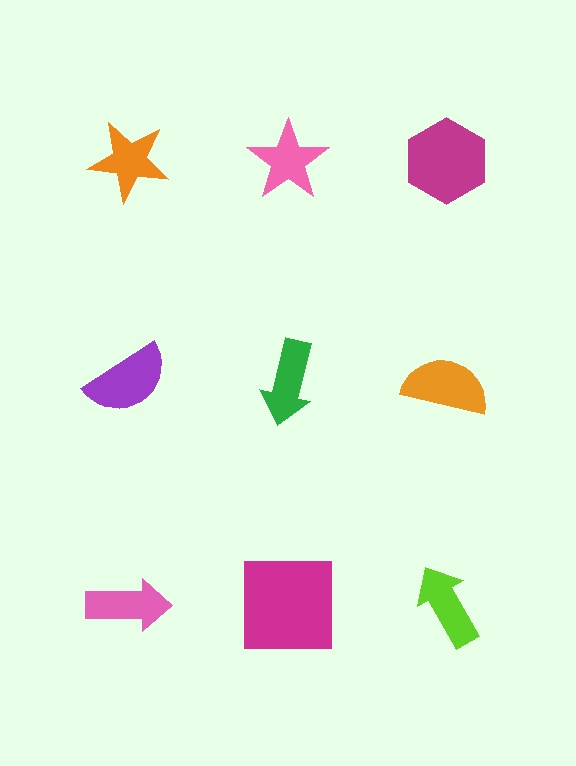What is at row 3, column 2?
A magenta square.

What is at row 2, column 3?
An orange semicircle.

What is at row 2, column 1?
A purple semicircle.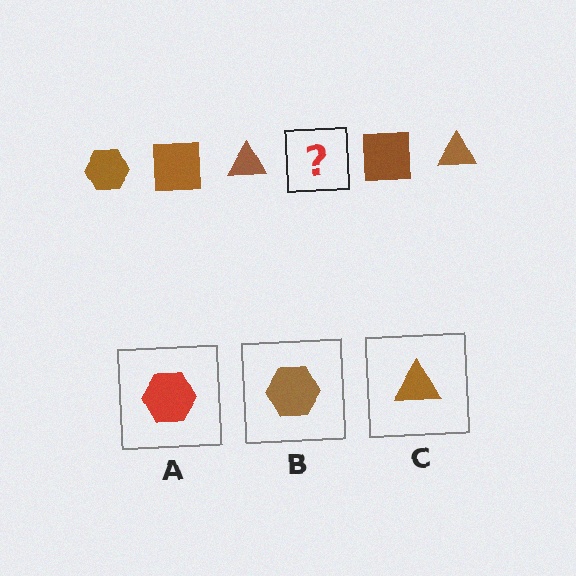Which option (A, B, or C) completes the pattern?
B.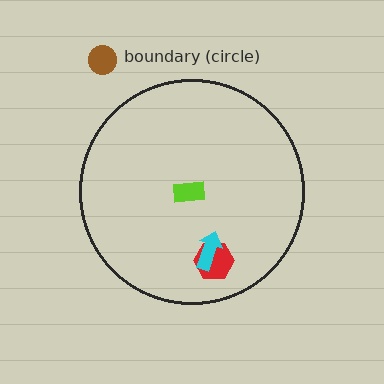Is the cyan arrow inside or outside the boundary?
Inside.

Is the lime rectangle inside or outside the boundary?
Inside.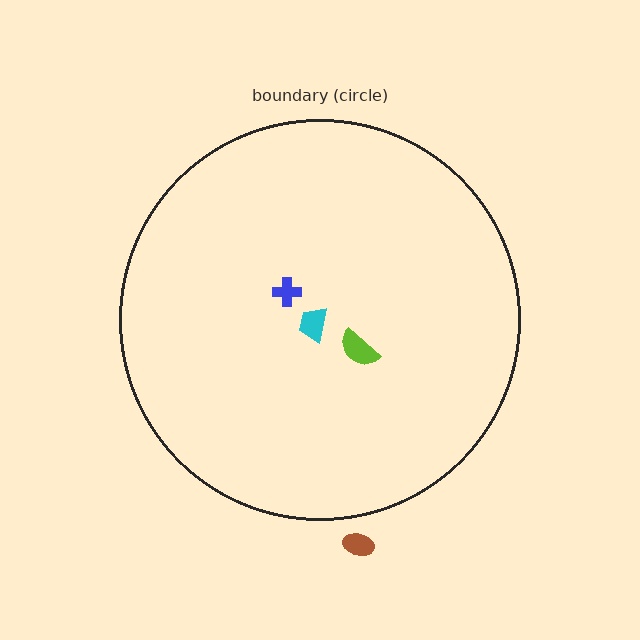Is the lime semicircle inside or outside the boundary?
Inside.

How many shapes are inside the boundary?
3 inside, 1 outside.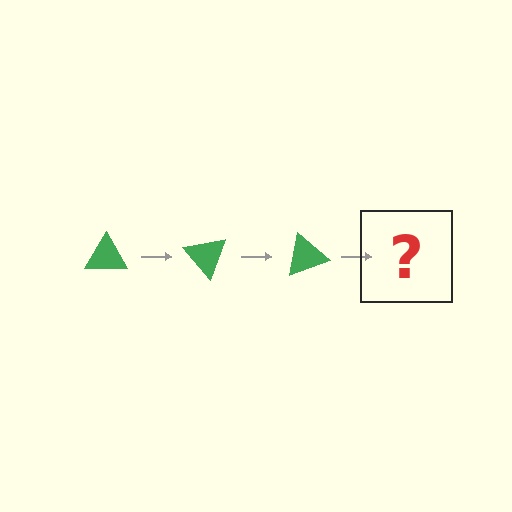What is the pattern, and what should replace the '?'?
The pattern is that the triangle rotates 50 degrees each step. The '?' should be a green triangle rotated 150 degrees.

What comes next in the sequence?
The next element should be a green triangle rotated 150 degrees.